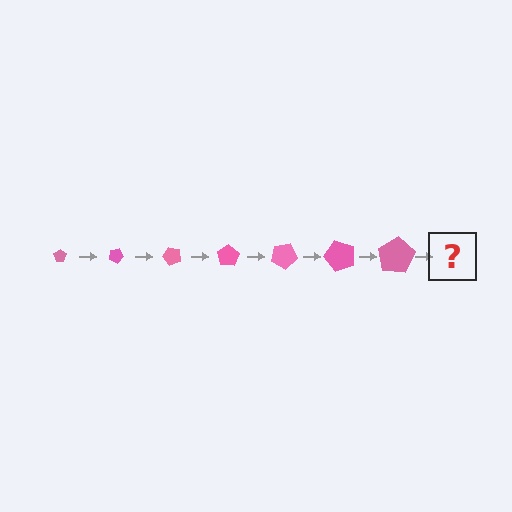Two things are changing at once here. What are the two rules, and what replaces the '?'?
The two rules are that the pentagon grows larger each step and it rotates 25 degrees each step. The '?' should be a pentagon, larger than the previous one and rotated 175 degrees from the start.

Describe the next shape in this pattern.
It should be a pentagon, larger than the previous one and rotated 175 degrees from the start.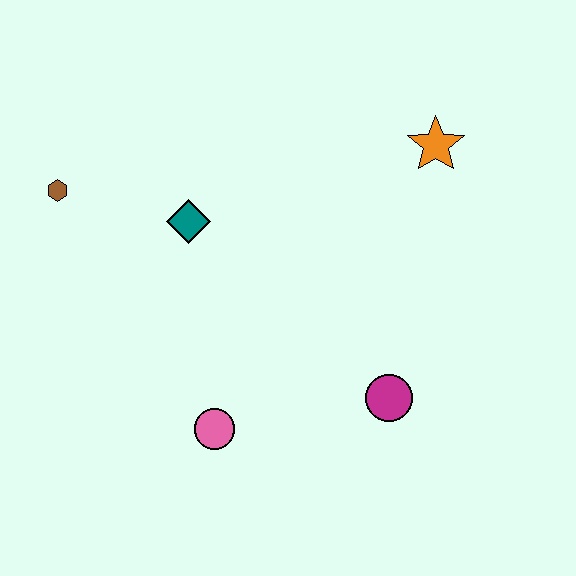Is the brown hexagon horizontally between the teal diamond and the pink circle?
No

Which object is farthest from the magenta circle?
The brown hexagon is farthest from the magenta circle.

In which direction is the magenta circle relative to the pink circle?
The magenta circle is to the right of the pink circle.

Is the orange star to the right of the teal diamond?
Yes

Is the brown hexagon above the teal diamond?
Yes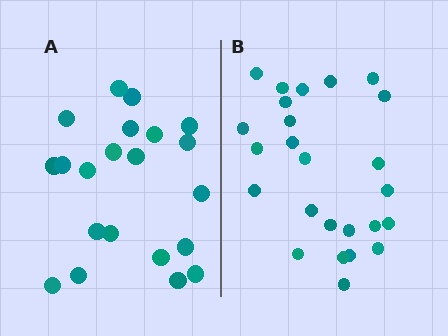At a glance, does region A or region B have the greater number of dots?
Region B (the right region) has more dots.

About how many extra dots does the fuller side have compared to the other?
Region B has about 4 more dots than region A.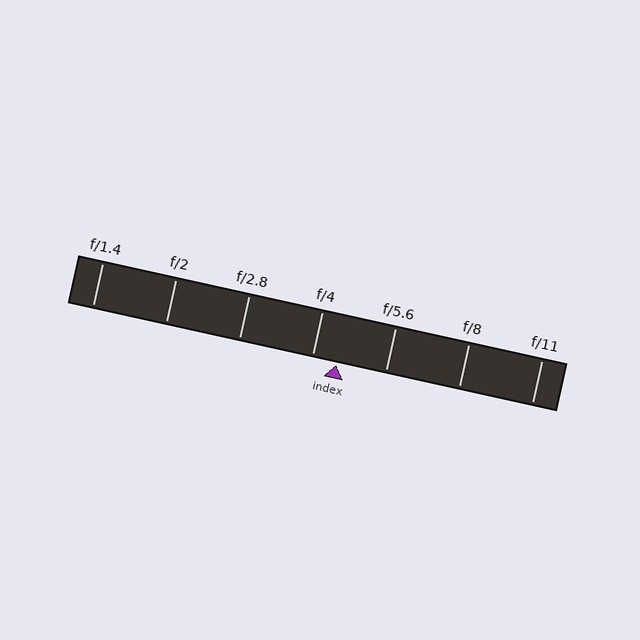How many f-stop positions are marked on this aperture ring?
There are 7 f-stop positions marked.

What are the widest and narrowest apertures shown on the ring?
The widest aperture shown is f/1.4 and the narrowest is f/11.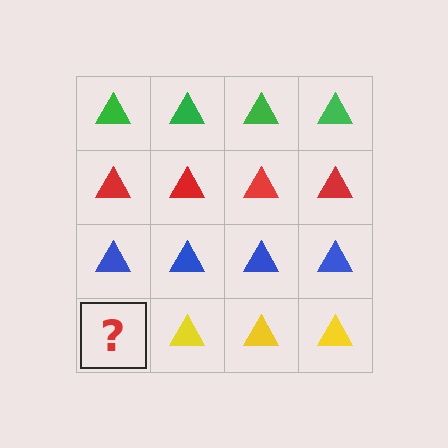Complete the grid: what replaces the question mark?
The question mark should be replaced with a yellow triangle.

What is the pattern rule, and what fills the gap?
The rule is that each row has a consistent color. The gap should be filled with a yellow triangle.